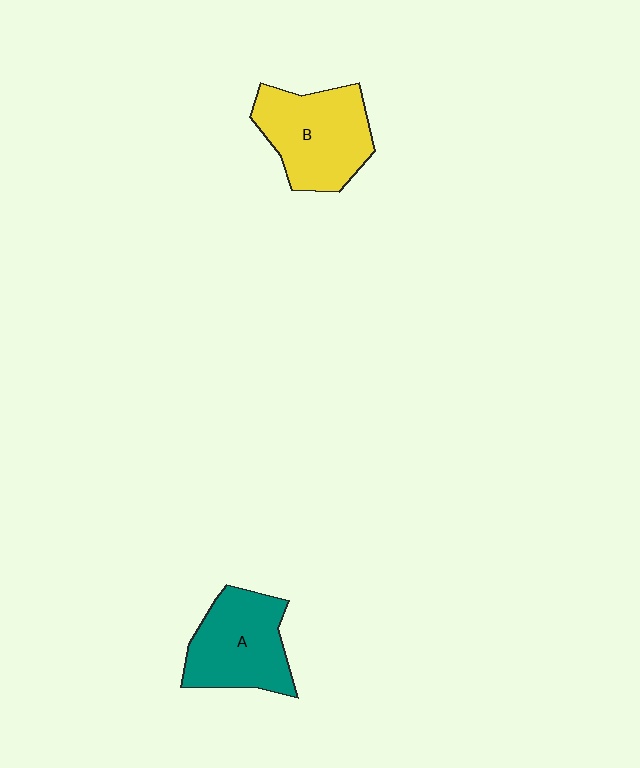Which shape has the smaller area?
Shape A (teal).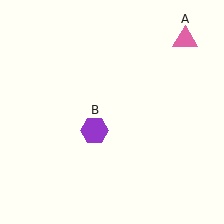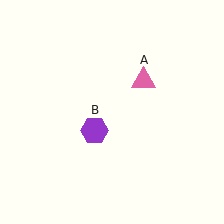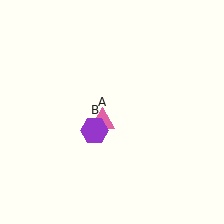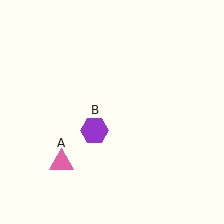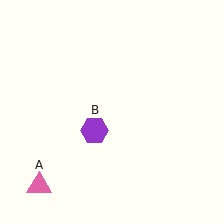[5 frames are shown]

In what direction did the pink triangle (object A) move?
The pink triangle (object A) moved down and to the left.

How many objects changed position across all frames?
1 object changed position: pink triangle (object A).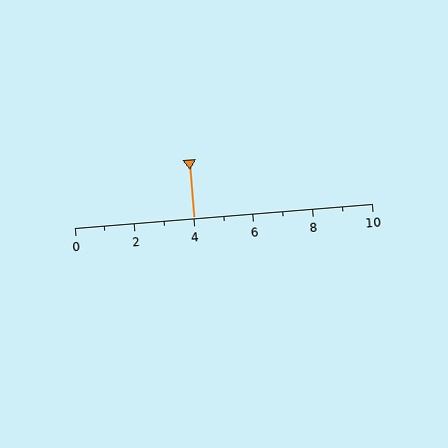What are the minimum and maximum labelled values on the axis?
The axis runs from 0 to 10.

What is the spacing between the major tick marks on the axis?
The major ticks are spaced 2 apart.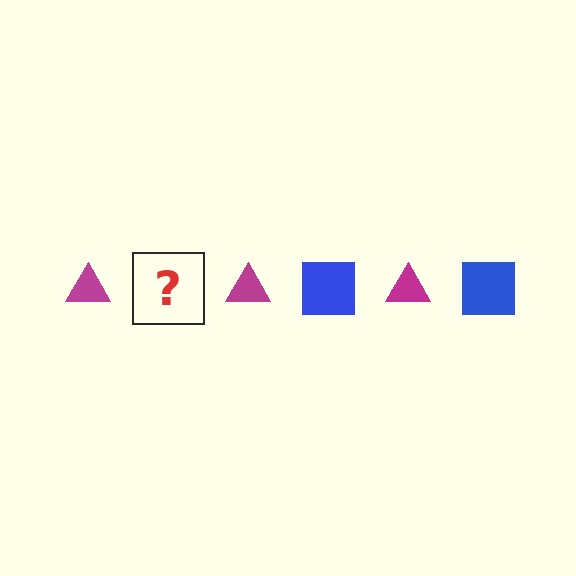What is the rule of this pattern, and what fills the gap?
The rule is that the pattern alternates between magenta triangle and blue square. The gap should be filled with a blue square.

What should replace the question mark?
The question mark should be replaced with a blue square.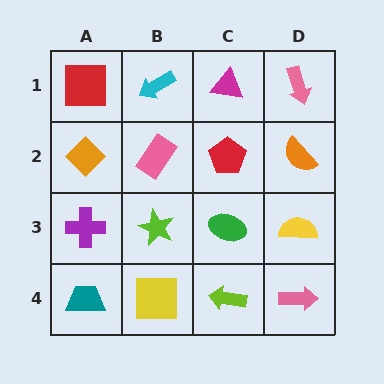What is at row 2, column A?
An orange diamond.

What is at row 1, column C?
A magenta triangle.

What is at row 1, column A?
A red square.